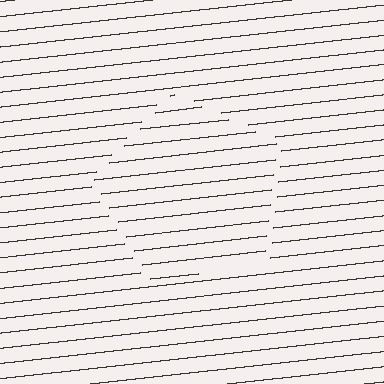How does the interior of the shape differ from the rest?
The interior of the shape contains the same grating, shifted by half a period — the contour is defined by the phase discontinuity where line-ends from the inner and outer gratings abut.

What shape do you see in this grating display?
An illusory pentagon. The interior of the shape contains the same grating, shifted by half a period — the contour is defined by the phase discontinuity where line-ends from the inner and outer gratings abut.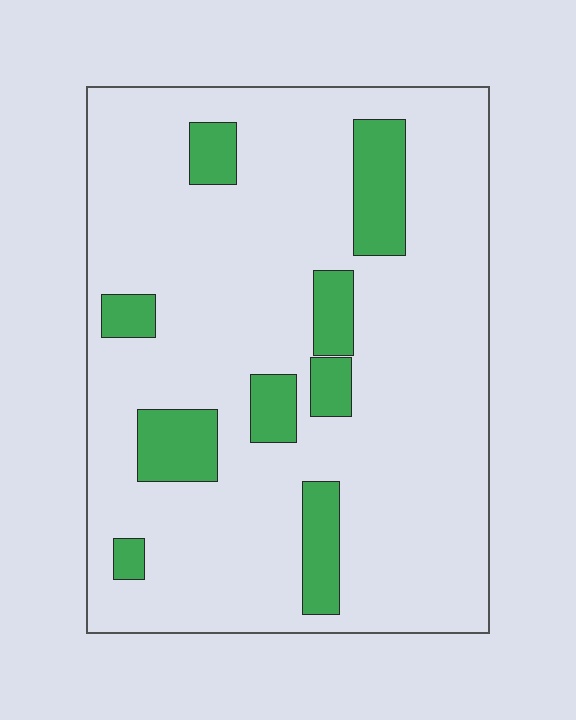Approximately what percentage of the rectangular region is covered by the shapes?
Approximately 15%.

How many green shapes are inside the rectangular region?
9.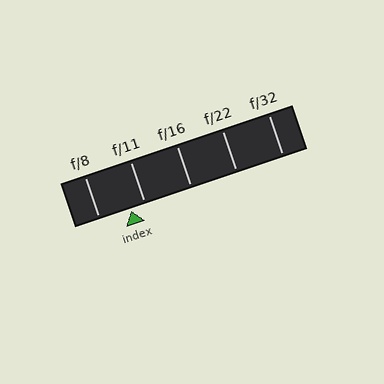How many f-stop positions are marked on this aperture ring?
There are 5 f-stop positions marked.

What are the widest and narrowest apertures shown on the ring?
The widest aperture shown is f/8 and the narrowest is f/32.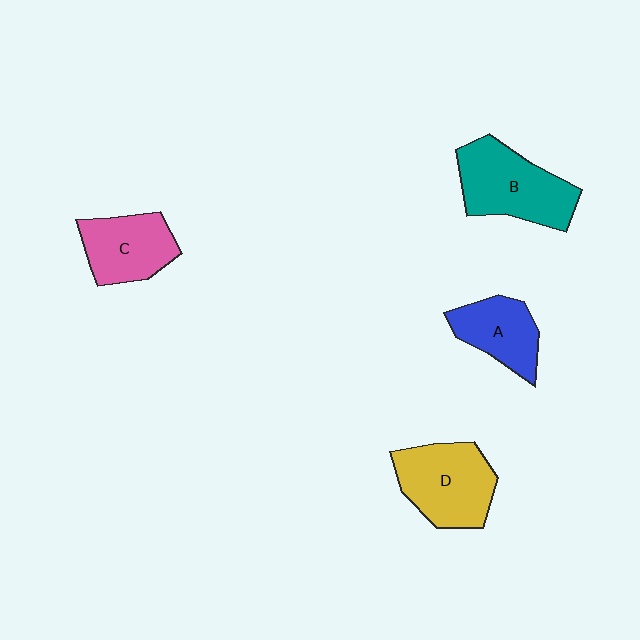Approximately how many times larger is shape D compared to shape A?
Approximately 1.4 times.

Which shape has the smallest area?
Shape A (blue).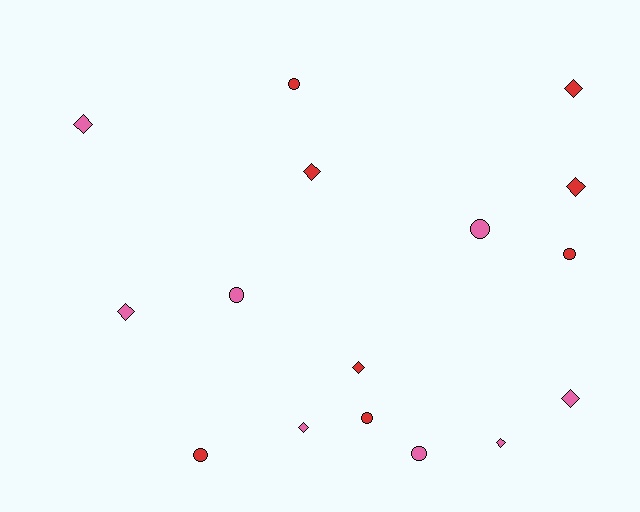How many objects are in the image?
There are 16 objects.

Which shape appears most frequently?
Diamond, with 9 objects.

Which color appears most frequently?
Red, with 8 objects.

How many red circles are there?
There are 4 red circles.